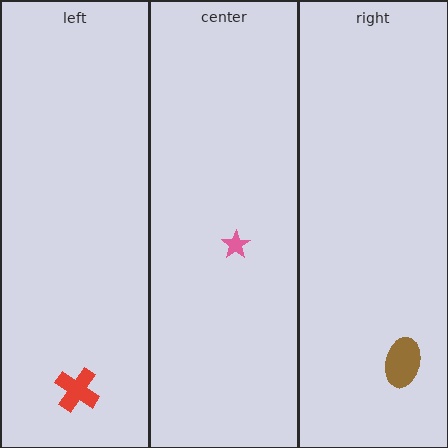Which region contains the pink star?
The center region.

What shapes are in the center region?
The pink star.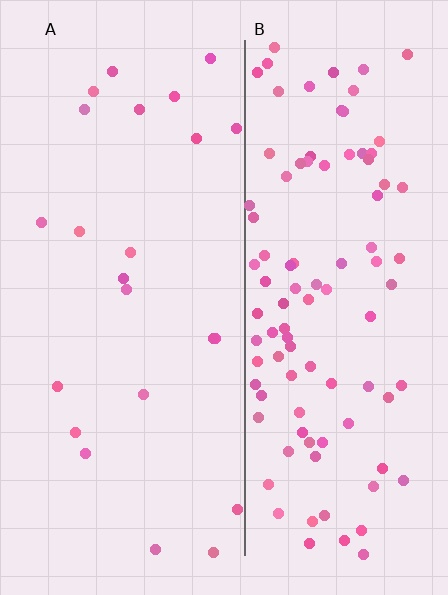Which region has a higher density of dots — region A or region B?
B (the right).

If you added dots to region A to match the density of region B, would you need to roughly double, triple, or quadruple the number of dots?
Approximately quadruple.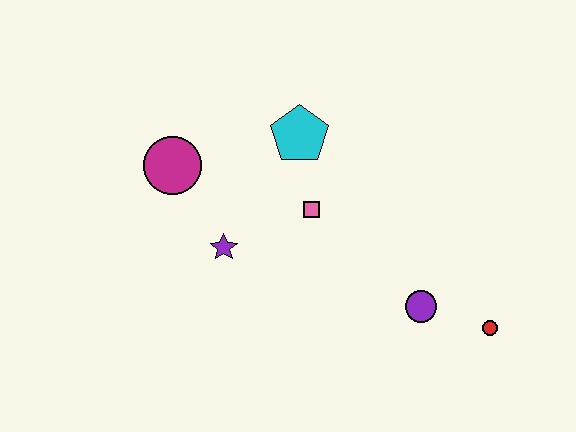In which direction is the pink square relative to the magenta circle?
The pink square is to the right of the magenta circle.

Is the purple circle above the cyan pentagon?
No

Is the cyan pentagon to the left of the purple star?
No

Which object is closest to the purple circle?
The red circle is closest to the purple circle.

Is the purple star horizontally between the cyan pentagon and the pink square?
No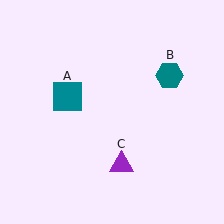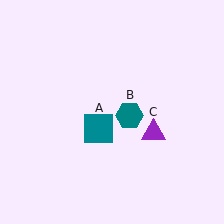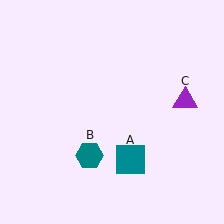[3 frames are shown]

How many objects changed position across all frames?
3 objects changed position: teal square (object A), teal hexagon (object B), purple triangle (object C).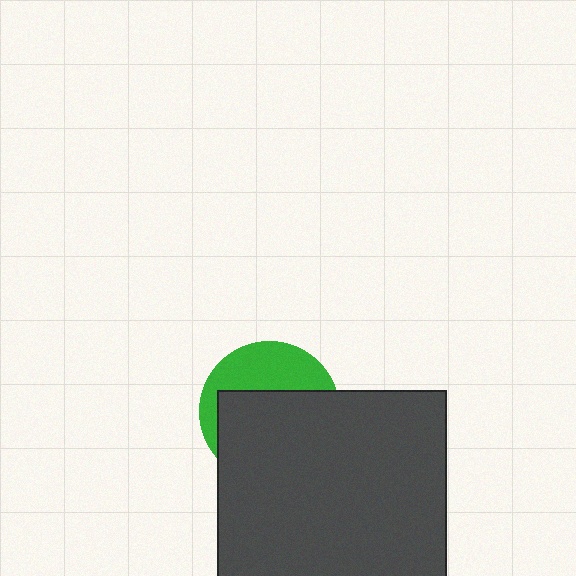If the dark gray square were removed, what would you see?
You would see the complete green circle.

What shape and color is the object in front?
The object in front is a dark gray square.